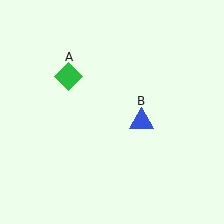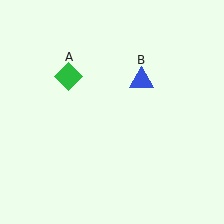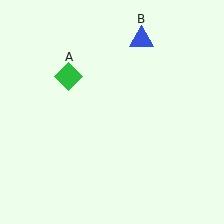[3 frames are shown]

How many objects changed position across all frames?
1 object changed position: blue triangle (object B).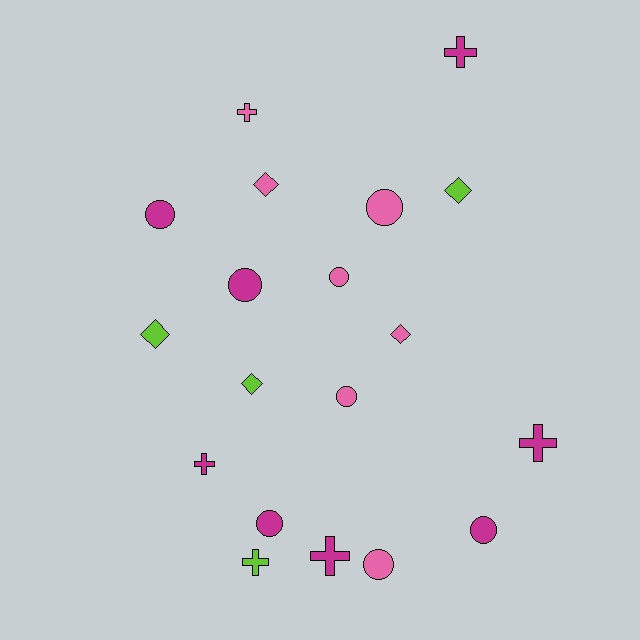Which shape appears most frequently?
Circle, with 8 objects.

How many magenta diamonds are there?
There are no magenta diamonds.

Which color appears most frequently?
Magenta, with 8 objects.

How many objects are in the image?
There are 19 objects.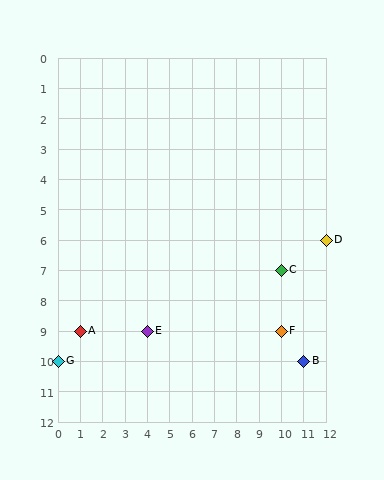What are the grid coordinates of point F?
Point F is at grid coordinates (10, 9).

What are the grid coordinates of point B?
Point B is at grid coordinates (11, 10).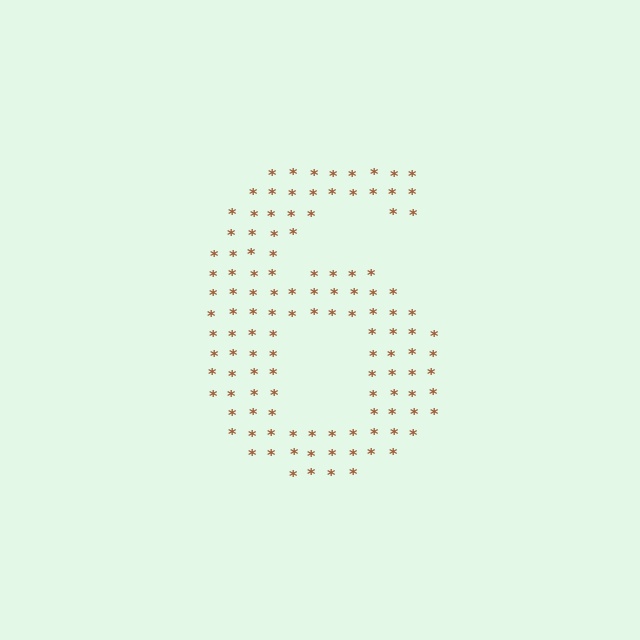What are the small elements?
The small elements are asterisks.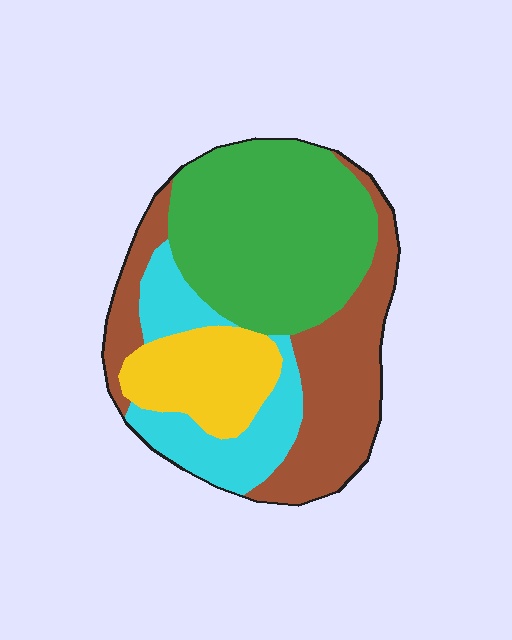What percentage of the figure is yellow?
Yellow covers about 15% of the figure.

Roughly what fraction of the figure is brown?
Brown takes up between a quarter and a half of the figure.